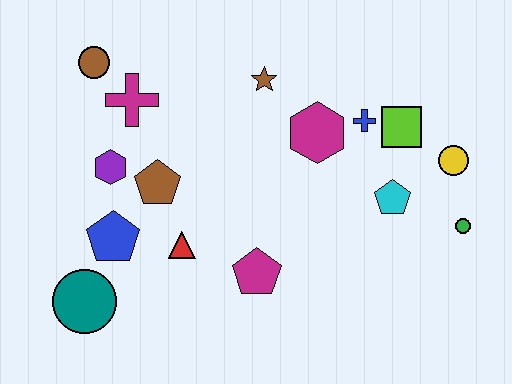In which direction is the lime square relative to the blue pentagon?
The lime square is to the right of the blue pentagon.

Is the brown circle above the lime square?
Yes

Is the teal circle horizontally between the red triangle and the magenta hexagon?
No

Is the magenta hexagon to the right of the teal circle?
Yes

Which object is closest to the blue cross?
The lime square is closest to the blue cross.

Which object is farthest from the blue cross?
The teal circle is farthest from the blue cross.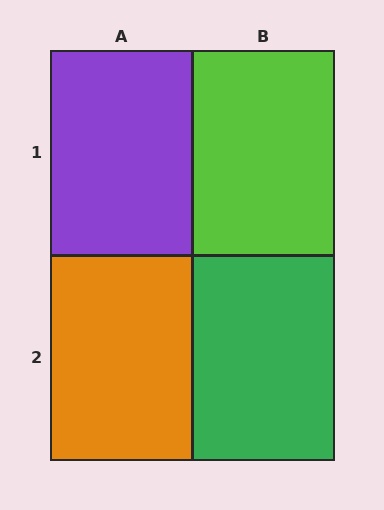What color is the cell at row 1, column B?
Lime.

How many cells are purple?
1 cell is purple.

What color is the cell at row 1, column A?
Purple.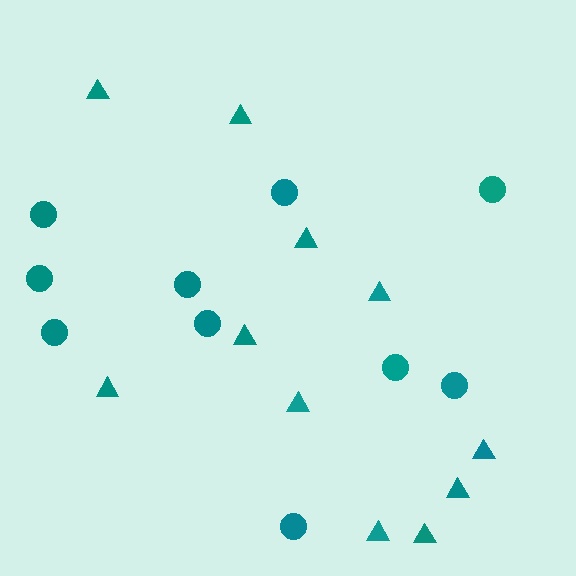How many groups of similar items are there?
There are 2 groups: one group of triangles (11) and one group of circles (10).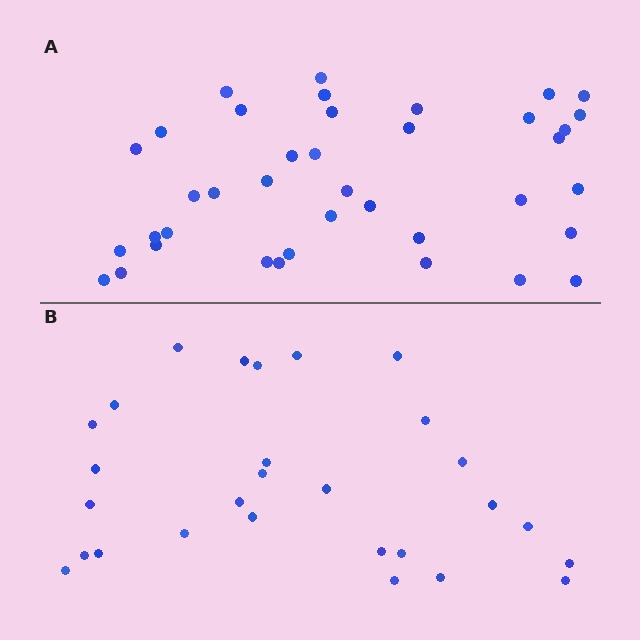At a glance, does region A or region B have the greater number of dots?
Region A (the top region) has more dots.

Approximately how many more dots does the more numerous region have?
Region A has roughly 12 or so more dots than region B.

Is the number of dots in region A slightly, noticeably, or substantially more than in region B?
Region A has noticeably more, but not dramatically so. The ratio is roughly 1.4 to 1.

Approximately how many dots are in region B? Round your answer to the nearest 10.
About 30 dots. (The exact count is 28, which rounds to 30.)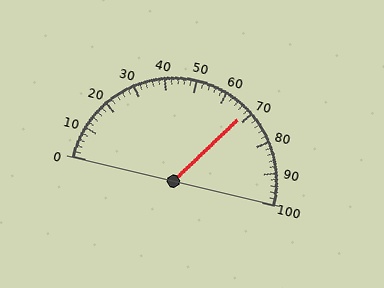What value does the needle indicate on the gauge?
The needle indicates approximately 68.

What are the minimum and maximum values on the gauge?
The gauge ranges from 0 to 100.